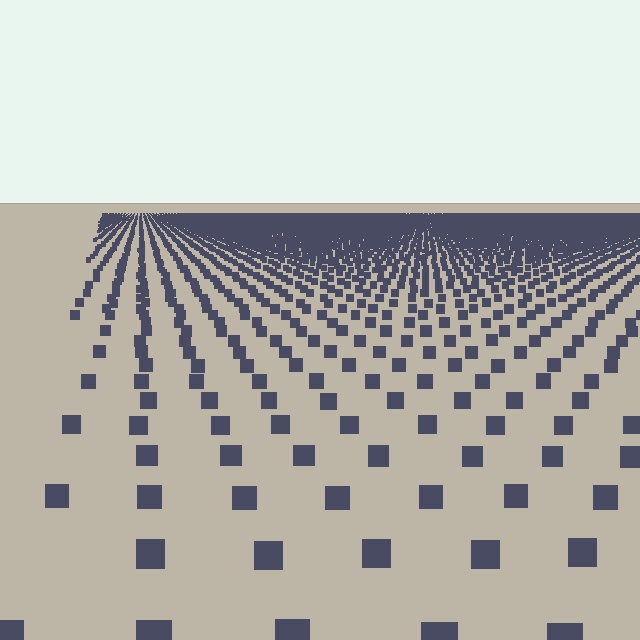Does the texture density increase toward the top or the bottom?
Density increases toward the top.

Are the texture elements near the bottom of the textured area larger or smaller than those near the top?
Larger. Near the bottom, elements are closer to the viewer and appear at a bigger on-screen size.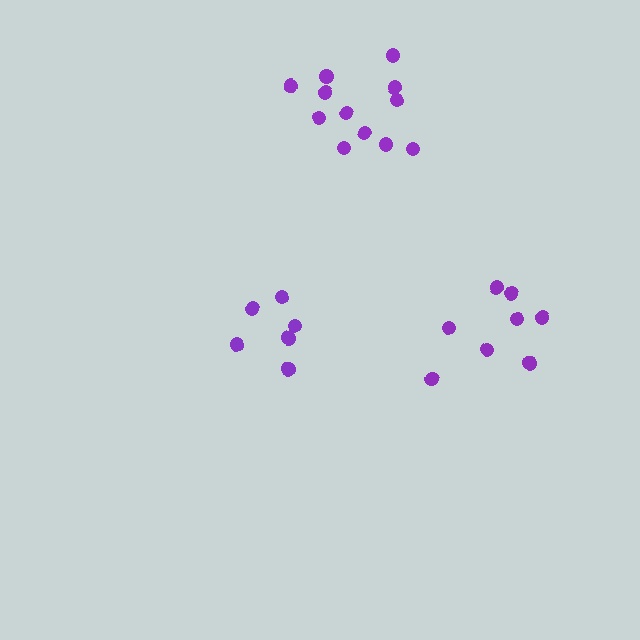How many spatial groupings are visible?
There are 3 spatial groupings.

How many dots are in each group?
Group 1: 6 dots, Group 2: 8 dots, Group 3: 12 dots (26 total).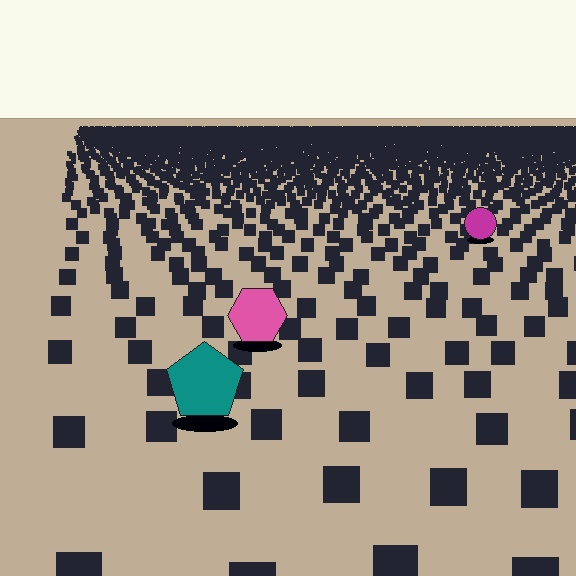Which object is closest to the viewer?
The teal pentagon is closest. The texture marks near it are larger and more spread out.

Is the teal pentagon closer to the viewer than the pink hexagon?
Yes. The teal pentagon is closer — you can tell from the texture gradient: the ground texture is coarser near it.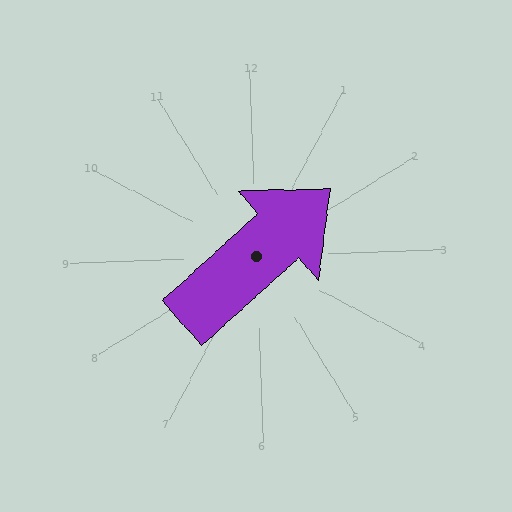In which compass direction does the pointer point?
Northeast.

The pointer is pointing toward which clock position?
Roughly 2 o'clock.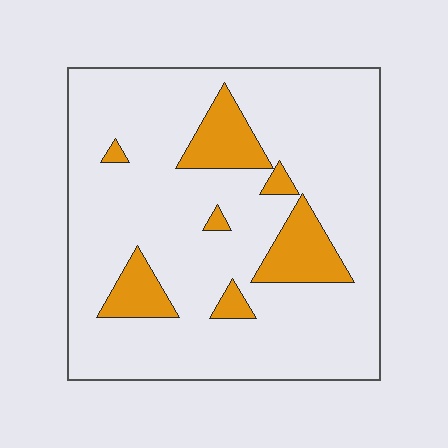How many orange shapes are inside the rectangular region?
7.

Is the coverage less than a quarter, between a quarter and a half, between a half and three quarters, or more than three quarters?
Less than a quarter.